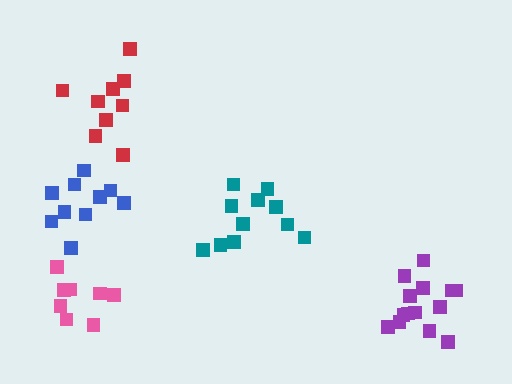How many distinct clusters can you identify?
There are 5 distinct clusters.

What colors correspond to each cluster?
The clusters are colored: blue, purple, pink, teal, red.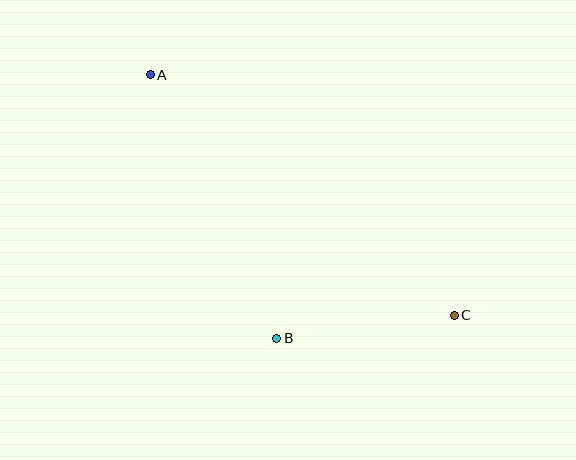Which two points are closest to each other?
Points B and C are closest to each other.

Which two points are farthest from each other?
Points A and C are farthest from each other.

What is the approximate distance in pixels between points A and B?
The distance between A and B is approximately 292 pixels.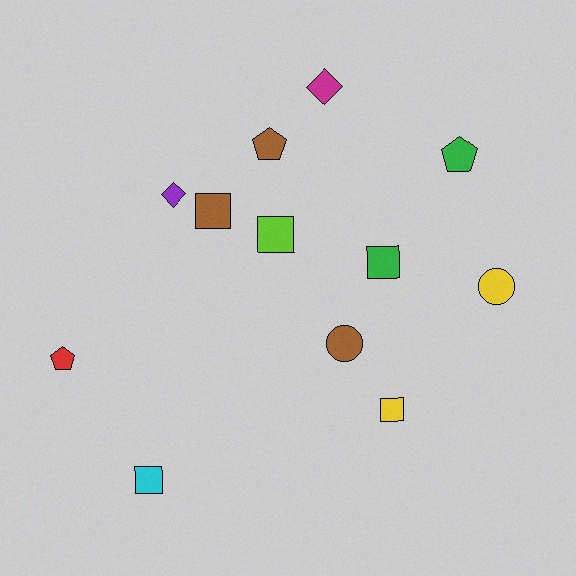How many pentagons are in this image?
There are 3 pentagons.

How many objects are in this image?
There are 12 objects.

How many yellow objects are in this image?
There are 2 yellow objects.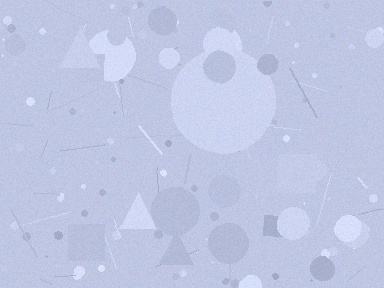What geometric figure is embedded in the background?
A circle is embedded in the background.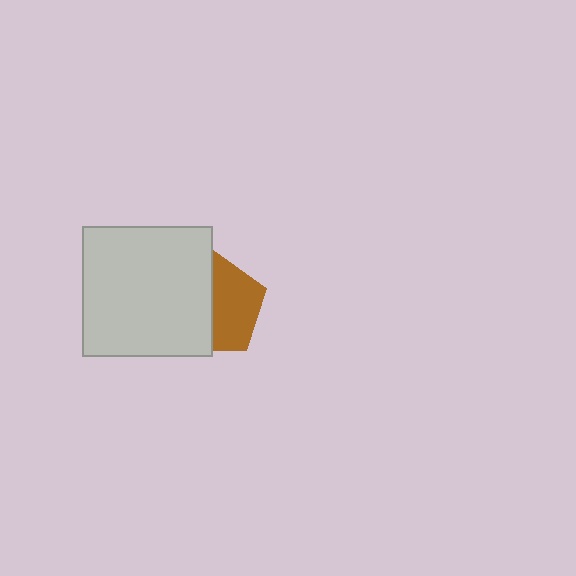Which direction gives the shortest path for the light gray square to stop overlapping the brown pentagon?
Moving left gives the shortest separation.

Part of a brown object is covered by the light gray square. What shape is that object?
It is a pentagon.